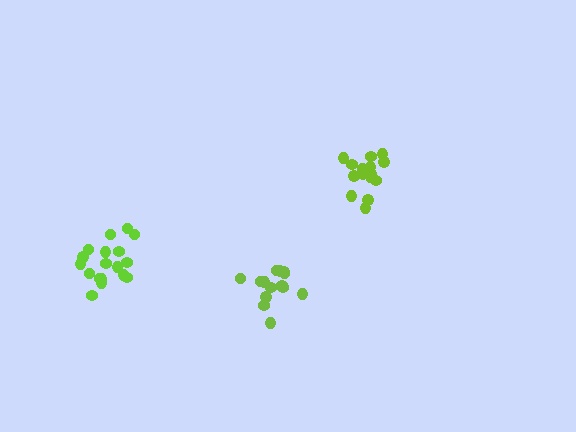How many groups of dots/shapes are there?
There are 3 groups.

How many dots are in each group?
Group 1: 15 dots, Group 2: 14 dots, Group 3: 18 dots (47 total).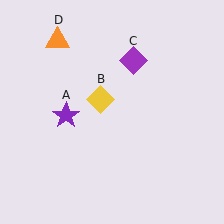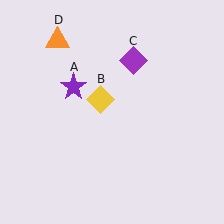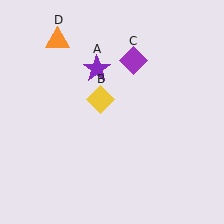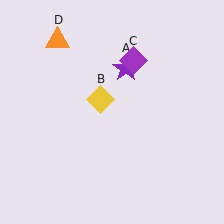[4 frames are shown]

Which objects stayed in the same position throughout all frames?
Yellow diamond (object B) and purple diamond (object C) and orange triangle (object D) remained stationary.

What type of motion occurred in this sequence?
The purple star (object A) rotated clockwise around the center of the scene.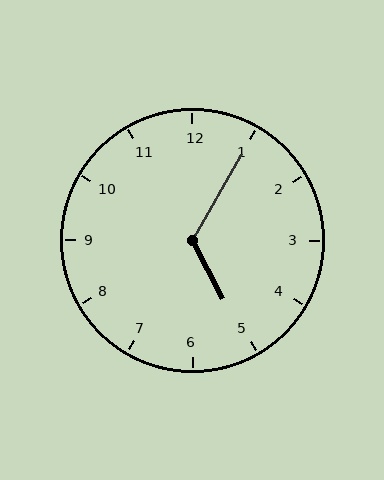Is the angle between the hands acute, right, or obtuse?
It is obtuse.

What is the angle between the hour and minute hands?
Approximately 122 degrees.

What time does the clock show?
5:05.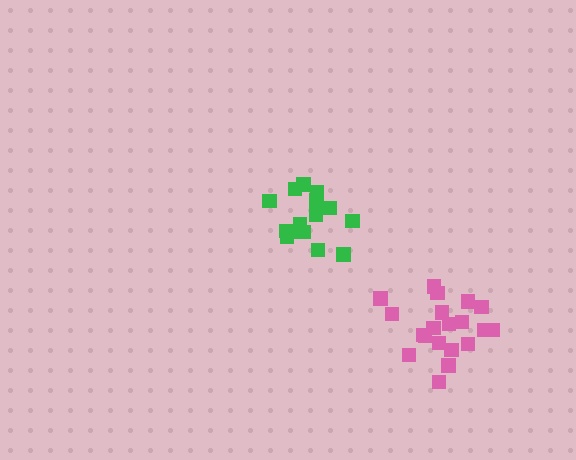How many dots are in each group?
Group 1: 16 dots, Group 2: 20 dots (36 total).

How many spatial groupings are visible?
There are 2 spatial groupings.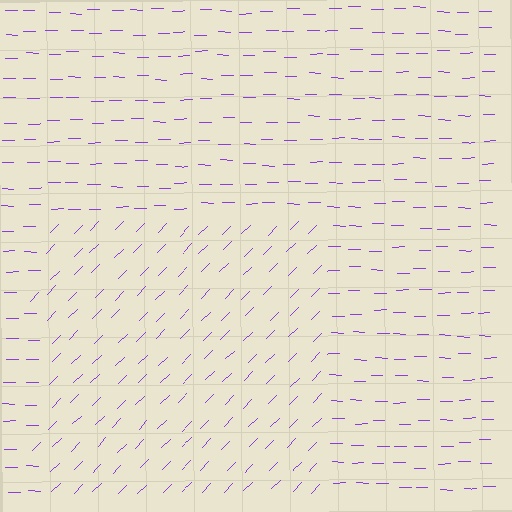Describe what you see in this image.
The image is filled with small purple line segments. A rectangle region in the image has lines oriented differently from the surrounding lines, creating a visible texture boundary.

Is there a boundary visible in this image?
Yes, there is a texture boundary formed by a change in line orientation.